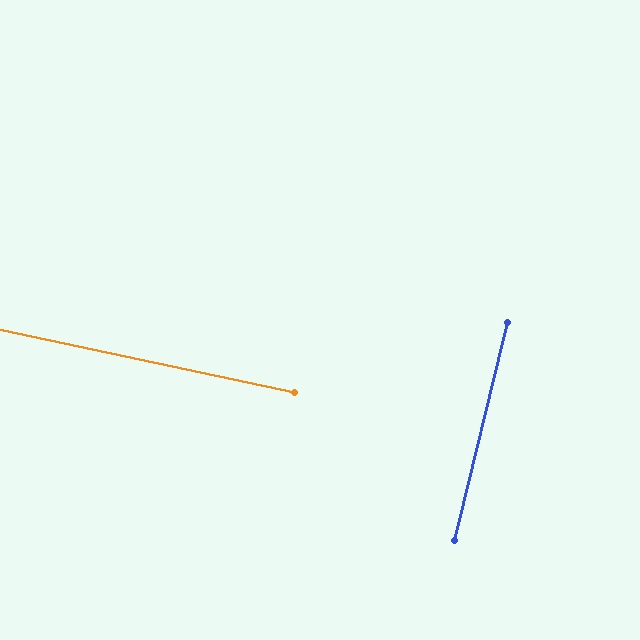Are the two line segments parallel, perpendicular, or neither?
Perpendicular — they meet at approximately 88°.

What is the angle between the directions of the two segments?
Approximately 88 degrees.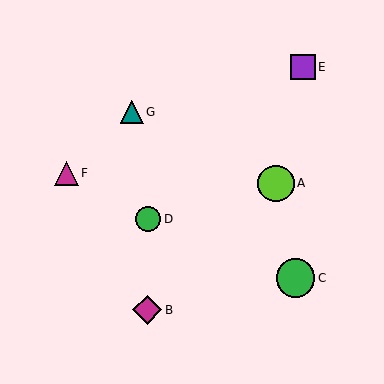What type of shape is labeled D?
Shape D is a green circle.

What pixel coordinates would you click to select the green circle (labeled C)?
Click at (295, 278) to select the green circle C.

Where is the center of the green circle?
The center of the green circle is at (295, 278).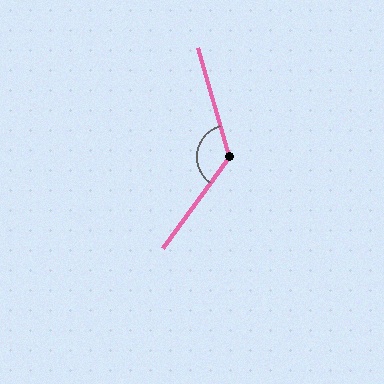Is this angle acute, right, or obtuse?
It is obtuse.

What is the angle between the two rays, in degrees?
Approximately 128 degrees.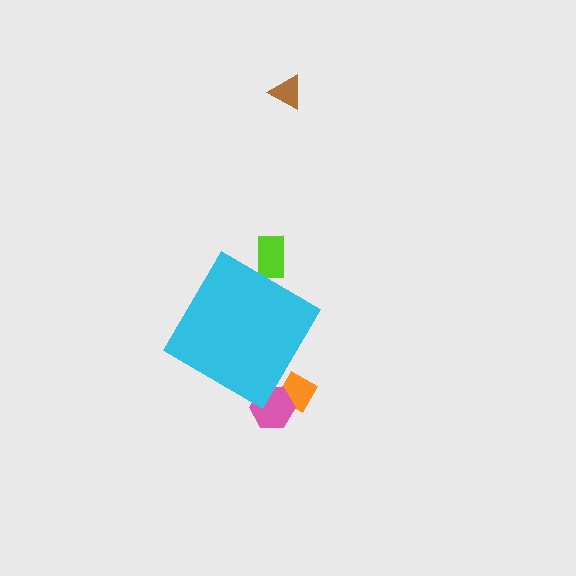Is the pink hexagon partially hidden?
Yes, the pink hexagon is partially hidden behind the cyan diamond.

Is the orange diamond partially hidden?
Yes, the orange diamond is partially hidden behind the cyan diamond.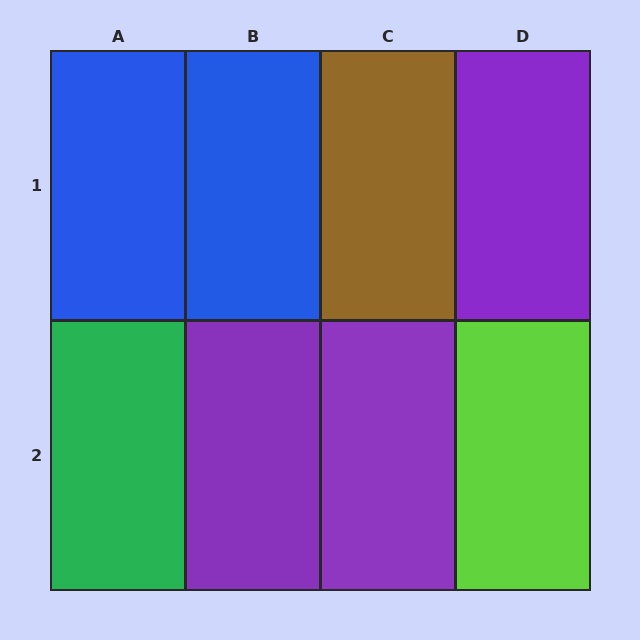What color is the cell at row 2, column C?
Purple.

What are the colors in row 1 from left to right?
Blue, blue, brown, purple.